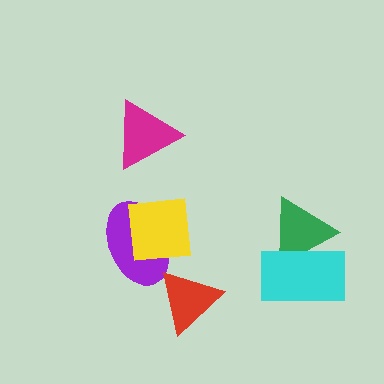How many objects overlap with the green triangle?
1 object overlaps with the green triangle.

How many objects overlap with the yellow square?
1 object overlaps with the yellow square.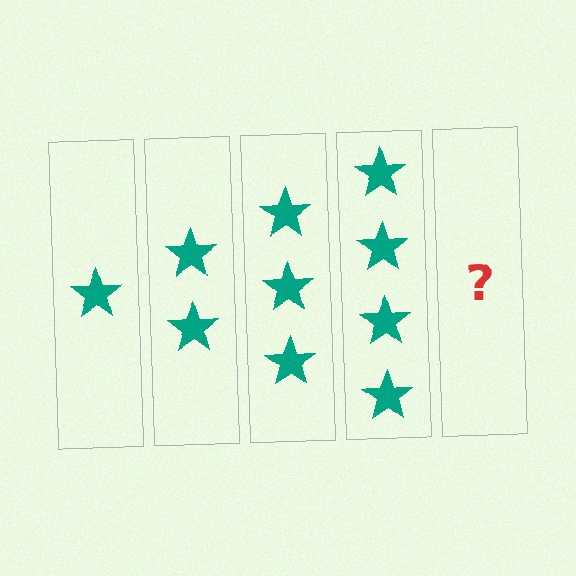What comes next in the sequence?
The next element should be 5 stars.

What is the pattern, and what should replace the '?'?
The pattern is that each step adds one more star. The '?' should be 5 stars.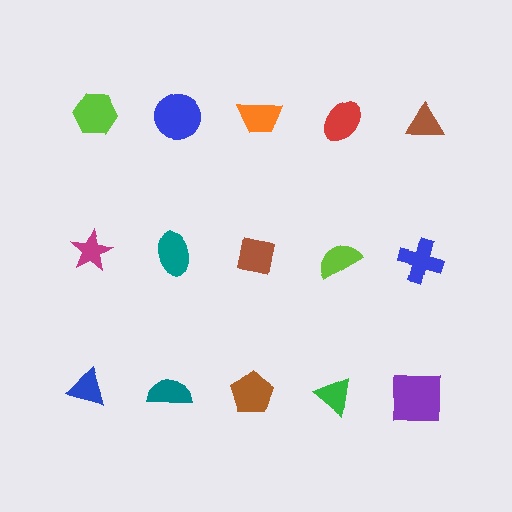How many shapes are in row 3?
5 shapes.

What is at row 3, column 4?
A green triangle.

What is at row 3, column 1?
A blue triangle.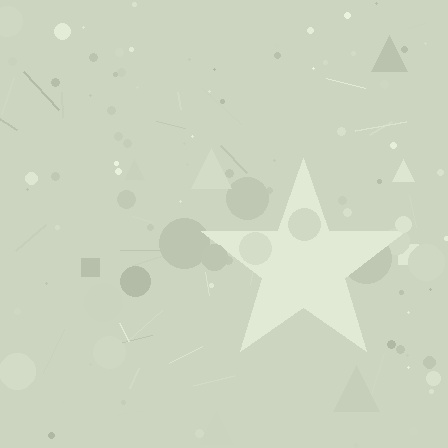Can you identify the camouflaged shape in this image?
The camouflaged shape is a star.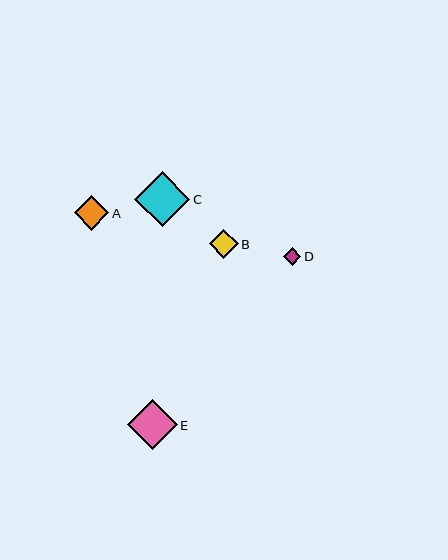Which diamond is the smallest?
Diamond D is the smallest with a size of approximately 17 pixels.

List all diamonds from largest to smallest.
From largest to smallest: C, E, A, B, D.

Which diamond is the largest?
Diamond C is the largest with a size of approximately 55 pixels.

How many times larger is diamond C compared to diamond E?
Diamond C is approximately 1.1 times the size of diamond E.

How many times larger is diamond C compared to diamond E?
Diamond C is approximately 1.1 times the size of diamond E.